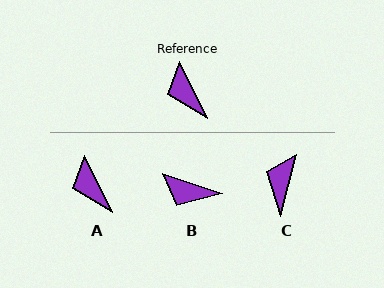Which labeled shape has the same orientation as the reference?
A.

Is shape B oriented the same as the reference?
No, it is off by about 46 degrees.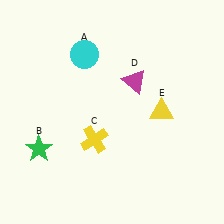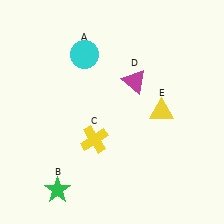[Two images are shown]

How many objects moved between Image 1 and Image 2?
1 object moved between the two images.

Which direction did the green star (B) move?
The green star (B) moved down.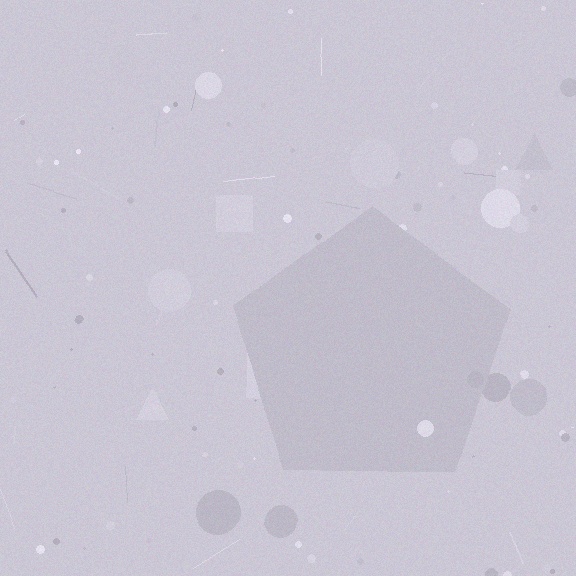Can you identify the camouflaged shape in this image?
The camouflaged shape is a pentagon.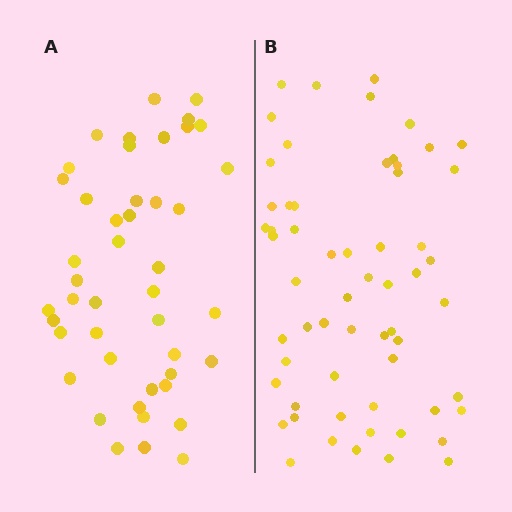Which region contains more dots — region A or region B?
Region B (the right region) has more dots.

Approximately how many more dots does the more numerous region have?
Region B has approximately 15 more dots than region A.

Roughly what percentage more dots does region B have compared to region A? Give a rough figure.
About 35% more.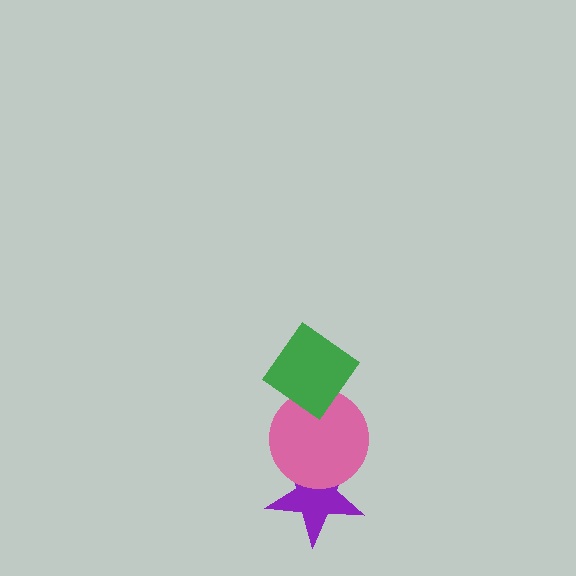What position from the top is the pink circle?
The pink circle is 2nd from the top.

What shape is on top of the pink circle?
The green diamond is on top of the pink circle.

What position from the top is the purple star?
The purple star is 3rd from the top.